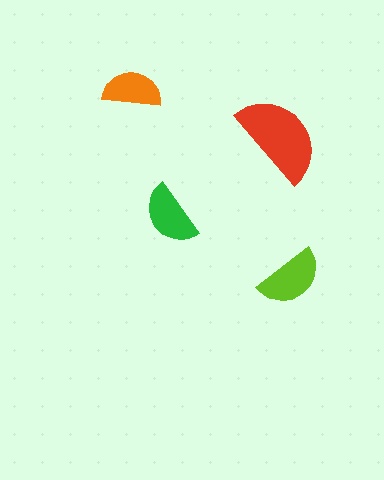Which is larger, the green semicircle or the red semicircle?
The red one.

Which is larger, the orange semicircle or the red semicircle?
The red one.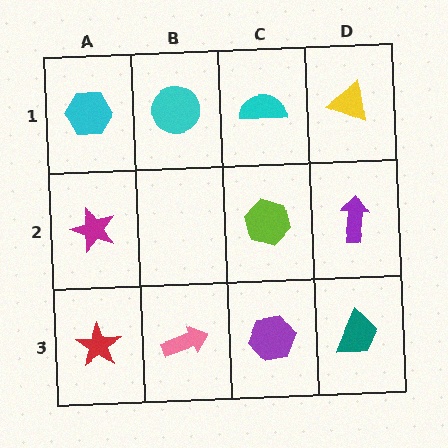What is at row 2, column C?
A lime hexagon.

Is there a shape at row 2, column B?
No, that cell is empty.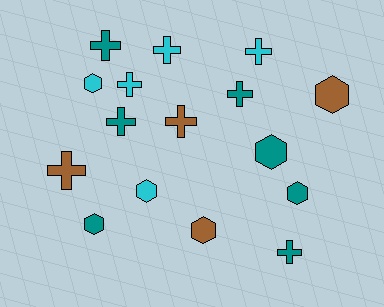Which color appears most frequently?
Teal, with 7 objects.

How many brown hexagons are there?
There are 2 brown hexagons.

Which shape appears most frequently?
Cross, with 9 objects.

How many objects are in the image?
There are 16 objects.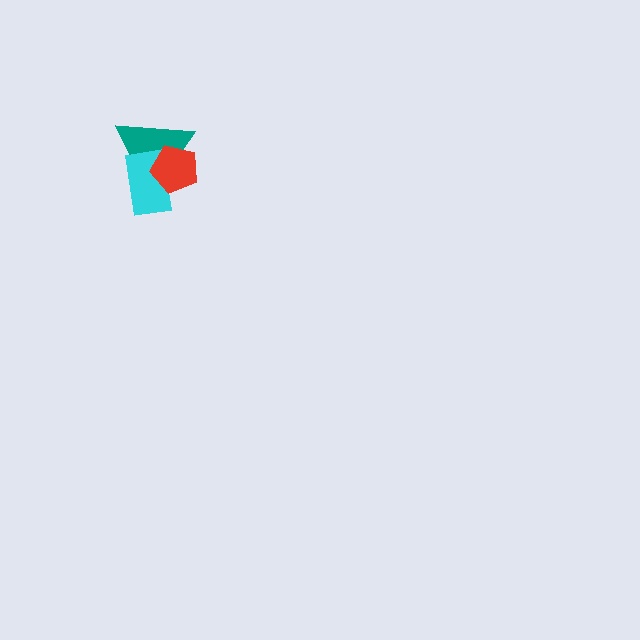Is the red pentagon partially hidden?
No, no other shape covers it.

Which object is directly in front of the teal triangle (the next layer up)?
The cyan rectangle is directly in front of the teal triangle.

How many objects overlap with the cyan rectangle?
2 objects overlap with the cyan rectangle.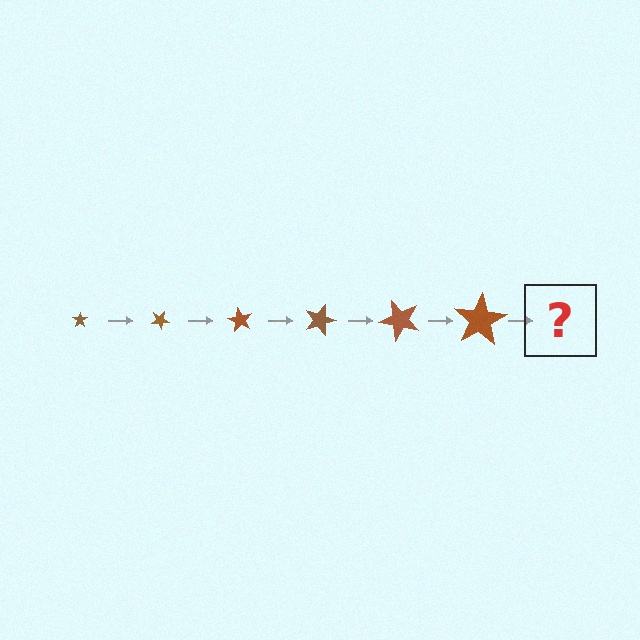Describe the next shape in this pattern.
It should be a star, larger than the previous one and rotated 180 degrees from the start.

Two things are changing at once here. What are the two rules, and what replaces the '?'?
The two rules are that the star grows larger each step and it rotates 30 degrees each step. The '?' should be a star, larger than the previous one and rotated 180 degrees from the start.